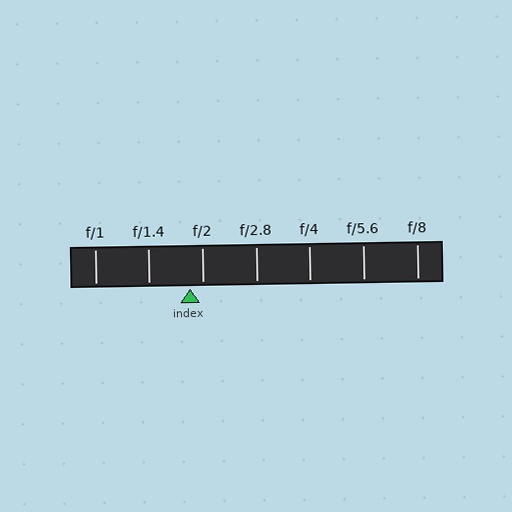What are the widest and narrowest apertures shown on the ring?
The widest aperture shown is f/1 and the narrowest is f/8.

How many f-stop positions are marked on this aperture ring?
There are 7 f-stop positions marked.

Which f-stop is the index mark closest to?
The index mark is closest to f/2.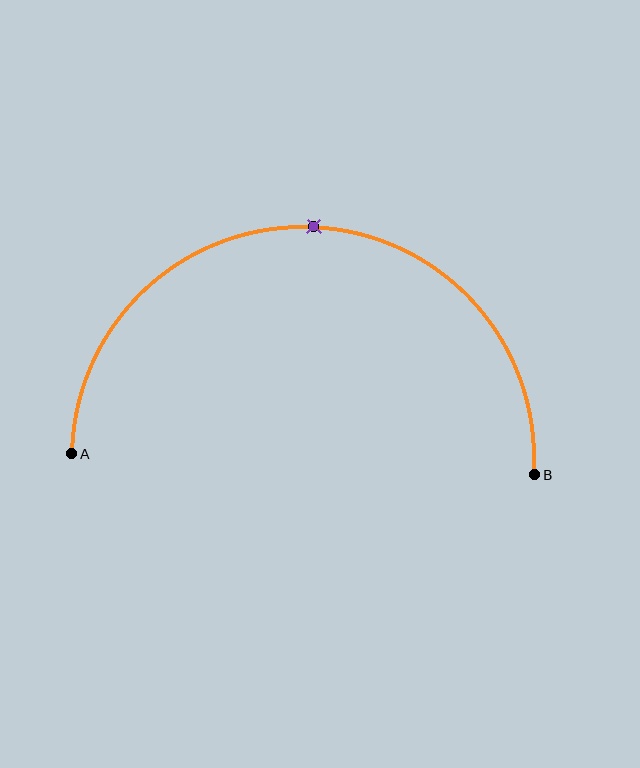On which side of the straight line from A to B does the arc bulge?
The arc bulges above the straight line connecting A and B.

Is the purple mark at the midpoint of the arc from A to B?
Yes. The purple mark lies on the arc at equal arc-length from both A and B — it is the arc midpoint.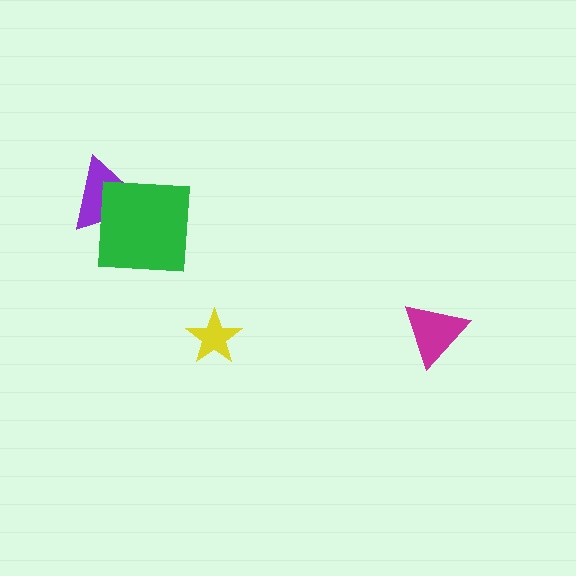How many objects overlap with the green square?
1 object overlaps with the green square.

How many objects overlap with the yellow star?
0 objects overlap with the yellow star.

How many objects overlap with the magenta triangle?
0 objects overlap with the magenta triangle.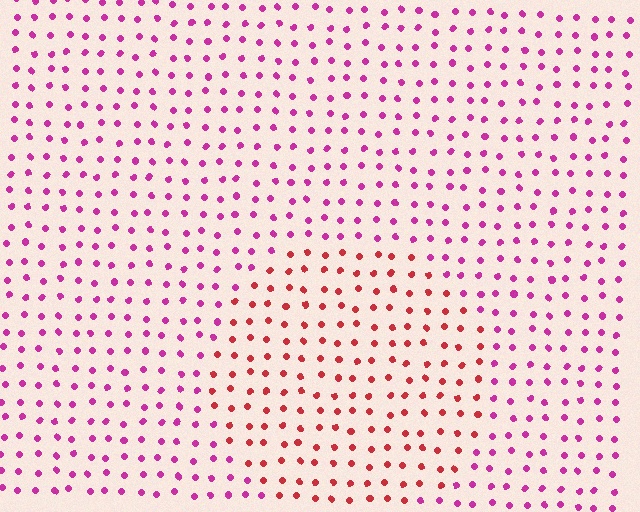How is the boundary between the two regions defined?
The boundary is defined purely by a slight shift in hue (about 41 degrees). Spacing, size, and orientation are identical on both sides.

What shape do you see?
I see a circle.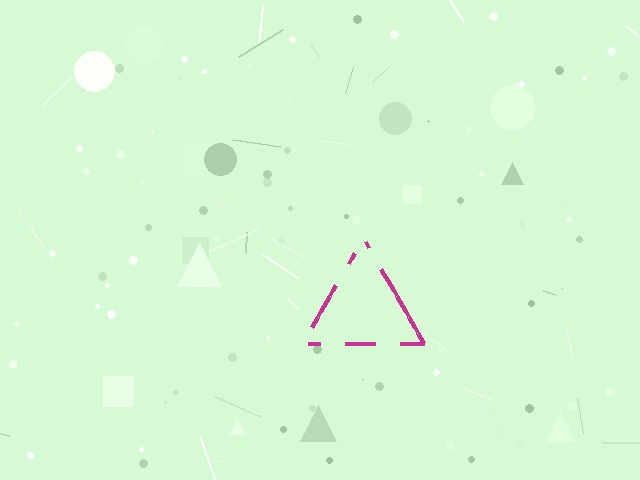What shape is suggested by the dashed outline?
The dashed outline suggests a triangle.